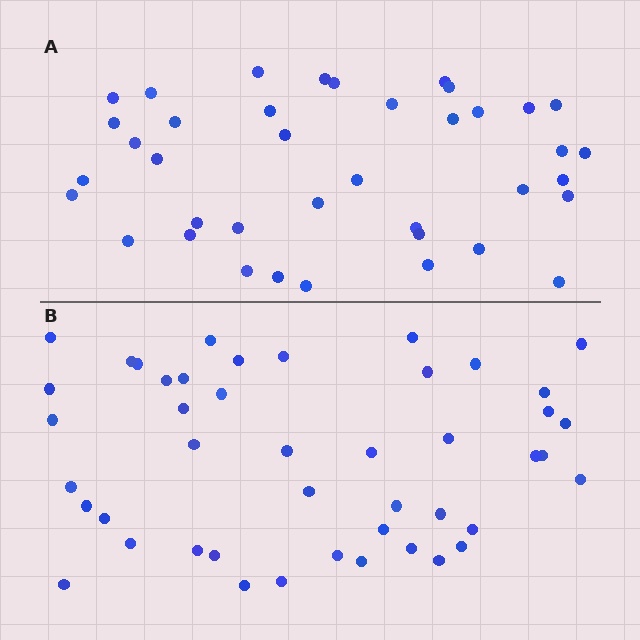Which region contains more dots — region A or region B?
Region B (the bottom region) has more dots.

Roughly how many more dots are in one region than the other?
Region B has about 6 more dots than region A.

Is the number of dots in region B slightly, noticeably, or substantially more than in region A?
Region B has only slightly more — the two regions are fairly close. The ratio is roughly 1.2 to 1.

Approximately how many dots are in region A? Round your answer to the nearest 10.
About 40 dots. (The exact count is 39, which rounds to 40.)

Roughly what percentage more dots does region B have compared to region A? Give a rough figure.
About 15% more.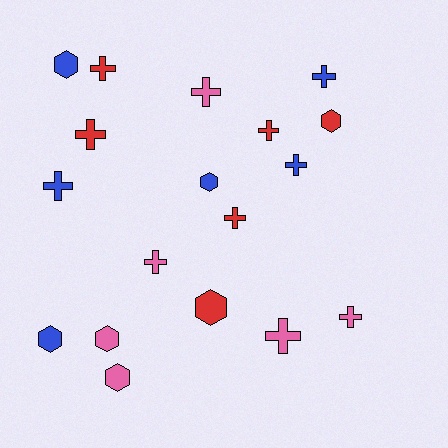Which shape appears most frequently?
Cross, with 11 objects.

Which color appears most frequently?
Red, with 6 objects.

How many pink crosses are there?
There are 4 pink crosses.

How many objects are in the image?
There are 18 objects.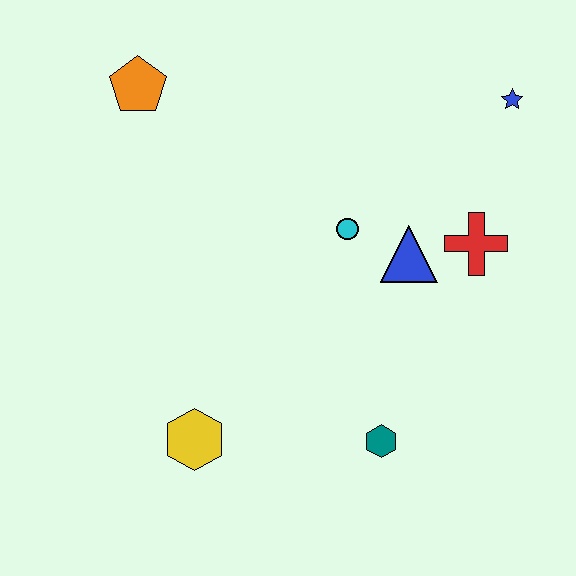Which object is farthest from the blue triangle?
The orange pentagon is farthest from the blue triangle.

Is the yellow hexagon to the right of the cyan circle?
No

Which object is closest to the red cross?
The blue triangle is closest to the red cross.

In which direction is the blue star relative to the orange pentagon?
The blue star is to the right of the orange pentagon.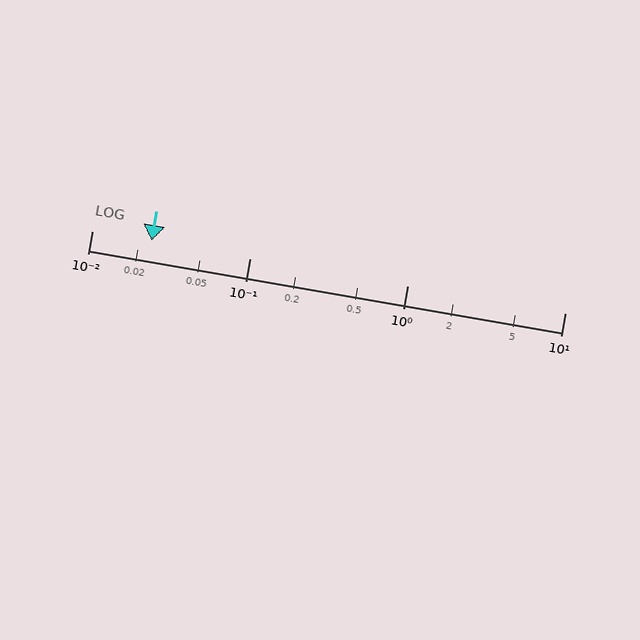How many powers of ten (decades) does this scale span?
The scale spans 3 decades, from 0.01 to 10.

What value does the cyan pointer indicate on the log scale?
The pointer indicates approximately 0.024.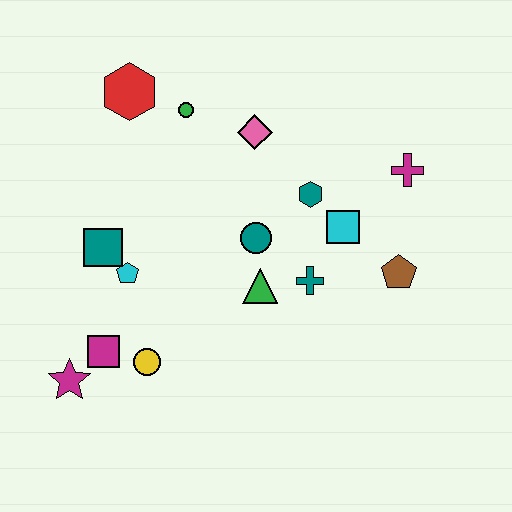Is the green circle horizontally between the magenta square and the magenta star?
No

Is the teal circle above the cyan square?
No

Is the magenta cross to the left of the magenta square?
No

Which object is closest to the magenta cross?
The cyan square is closest to the magenta cross.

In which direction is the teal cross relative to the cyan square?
The teal cross is below the cyan square.